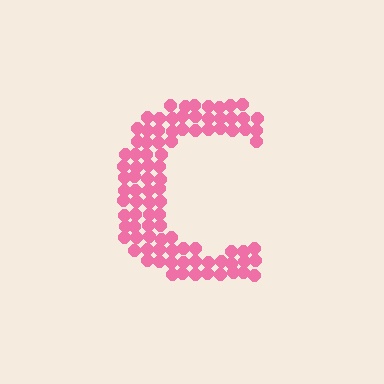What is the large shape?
The large shape is the letter C.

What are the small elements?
The small elements are circles.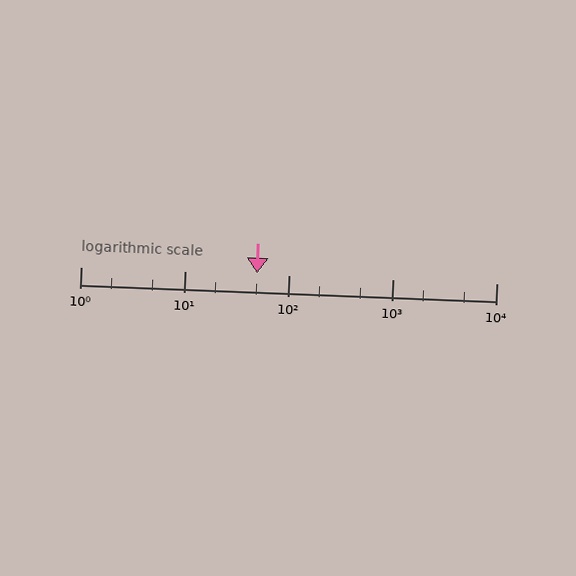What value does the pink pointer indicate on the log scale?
The pointer indicates approximately 50.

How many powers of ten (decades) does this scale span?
The scale spans 4 decades, from 1 to 10000.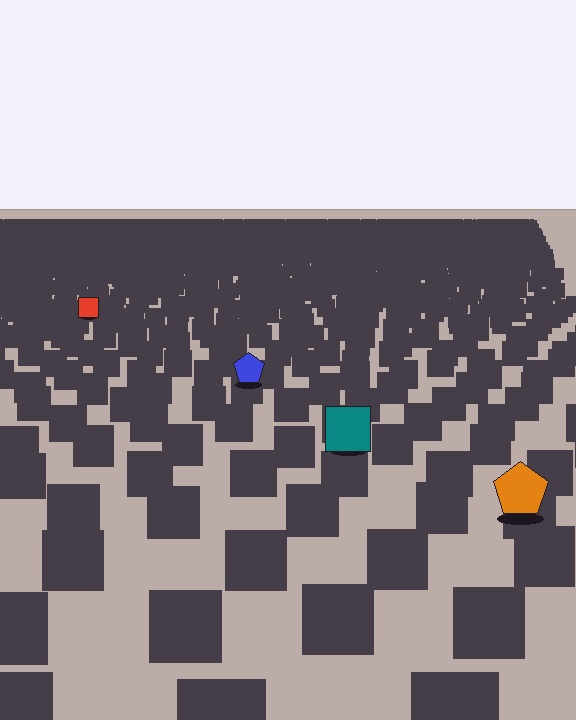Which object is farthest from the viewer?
The red square is farthest from the viewer. It appears smaller and the ground texture around it is denser.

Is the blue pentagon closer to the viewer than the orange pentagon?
No. The orange pentagon is closer — you can tell from the texture gradient: the ground texture is coarser near it.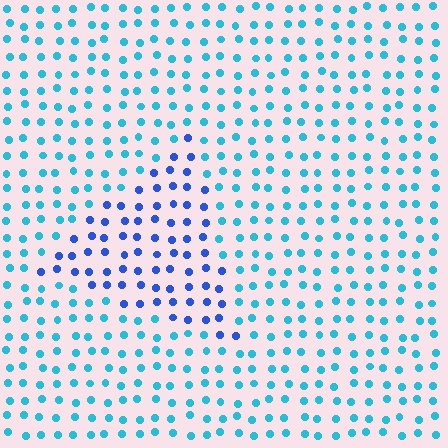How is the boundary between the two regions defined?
The boundary is defined purely by a slight shift in hue (about 37 degrees). Spacing, size, and orientation are identical on both sides.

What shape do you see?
I see a triangle.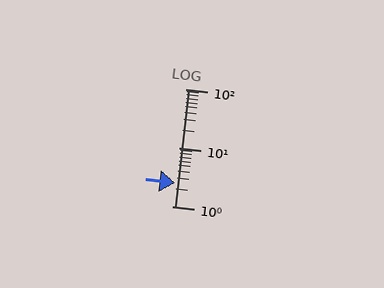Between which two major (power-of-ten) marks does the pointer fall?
The pointer is between 1 and 10.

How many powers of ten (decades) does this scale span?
The scale spans 2 decades, from 1 to 100.